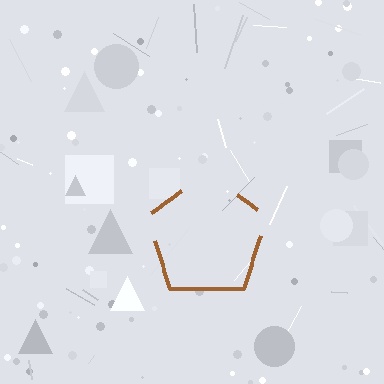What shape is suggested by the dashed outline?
The dashed outline suggests a pentagon.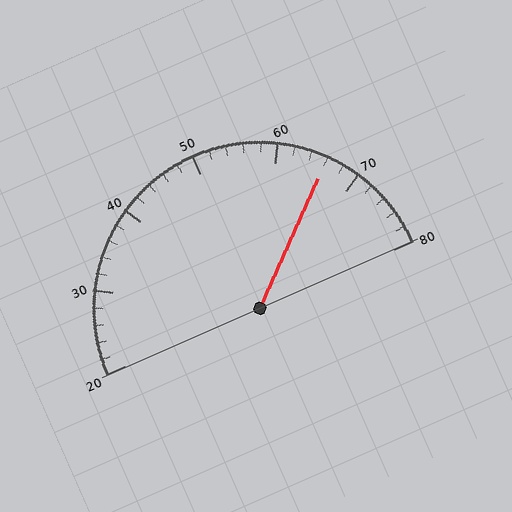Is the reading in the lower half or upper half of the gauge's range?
The reading is in the upper half of the range (20 to 80).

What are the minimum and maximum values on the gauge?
The gauge ranges from 20 to 80.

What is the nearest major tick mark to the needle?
The nearest major tick mark is 70.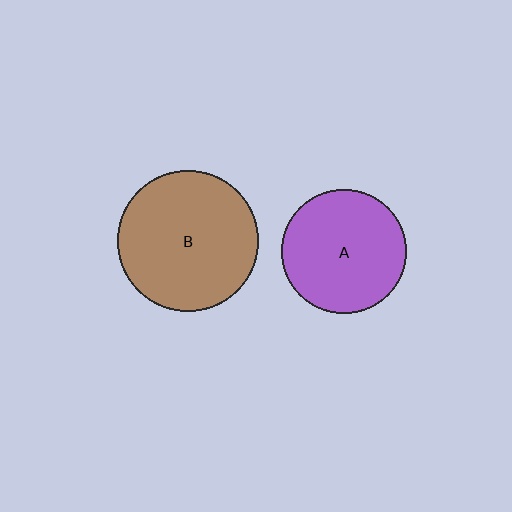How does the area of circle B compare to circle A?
Approximately 1.3 times.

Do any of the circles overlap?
No, none of the circles overlap.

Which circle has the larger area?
Circle B (brown).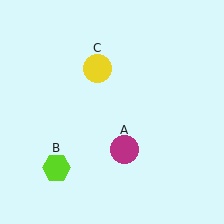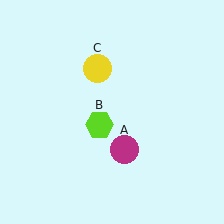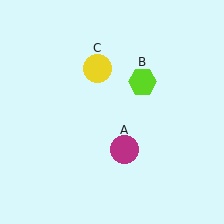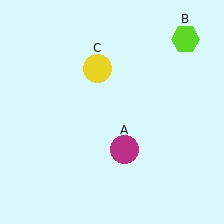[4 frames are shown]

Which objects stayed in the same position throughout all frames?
Magenta circle (object A) and yellow circle (object C) remained stationary.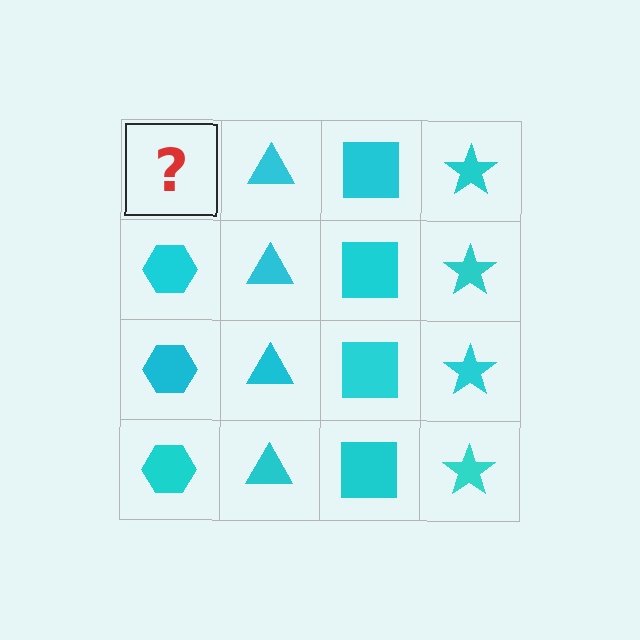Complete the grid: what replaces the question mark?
The question mark should be replaced with a cyan hexagon.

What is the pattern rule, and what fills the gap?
The rule is that each column has a consistent shape. The gap should be filled with a cyan hexagon.